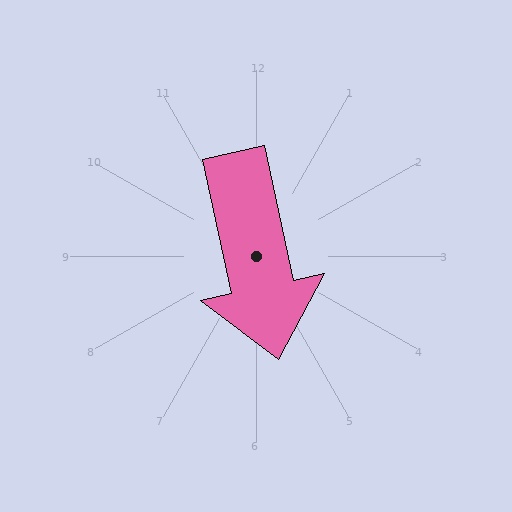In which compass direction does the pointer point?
South.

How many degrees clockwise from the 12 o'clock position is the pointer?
Approximately 168 degrees.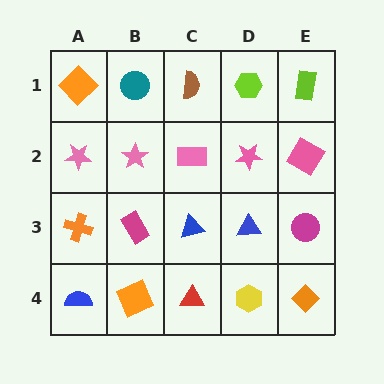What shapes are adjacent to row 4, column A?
An orange cross (row 3, column A), an orange square (row 4, column B).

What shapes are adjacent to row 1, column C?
A pink rectangle (row 2, column C), a teal circle (row 1, column B), a lime hexagon (row 1, column D).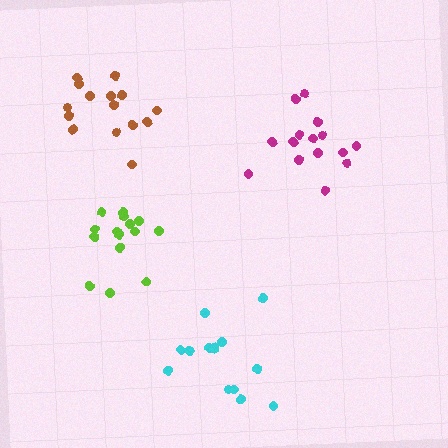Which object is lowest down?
The cyan cluster is bottommost.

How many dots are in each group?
Group 1: 15 dots, Group 2: 14 dots, Group 3: 15 dots, Group 4: 15 dots (59 total).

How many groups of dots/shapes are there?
There are 4 groups.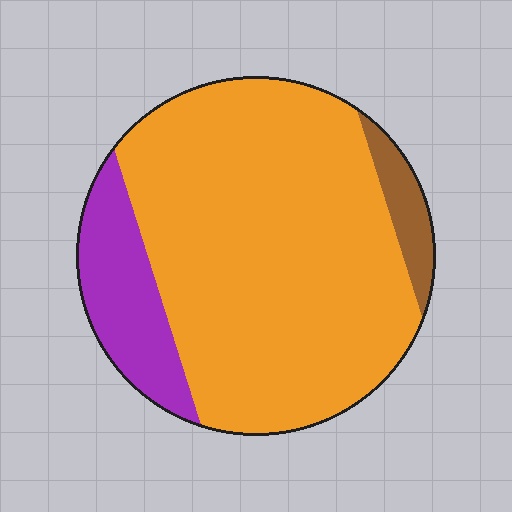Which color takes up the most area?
Orange, at roughly 80%.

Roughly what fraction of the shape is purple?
Purple takes up about one sixth (1/6) of the shape.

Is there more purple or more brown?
Purple.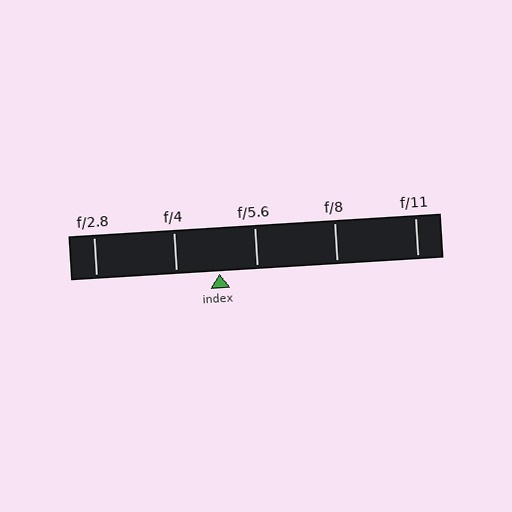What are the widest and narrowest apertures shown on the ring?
The widest aperture shown is f/2.8 and the narrowest is f/11.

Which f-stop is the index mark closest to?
The index mark is closest to f/5.6.